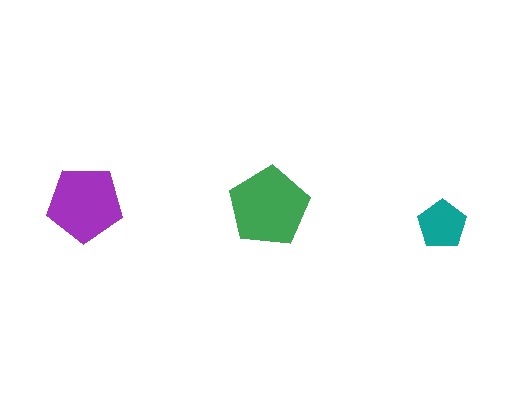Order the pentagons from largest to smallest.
the green one, the purple one, the teal one.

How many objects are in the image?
There are 3 objects in the image.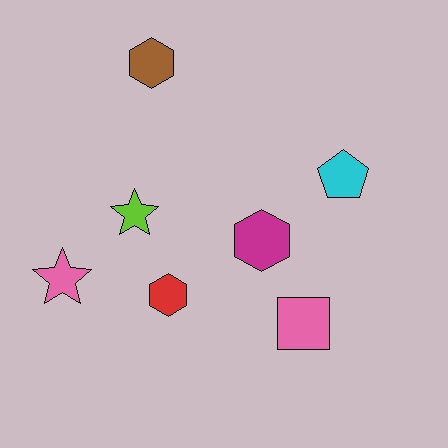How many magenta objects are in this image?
There is 1 magenta object.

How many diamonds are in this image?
There are no diamonds.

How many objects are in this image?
There are 7 objects.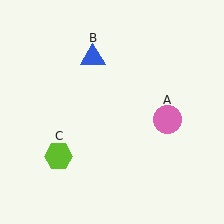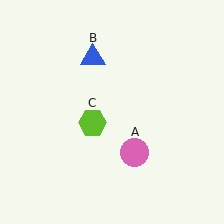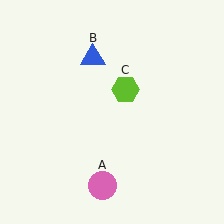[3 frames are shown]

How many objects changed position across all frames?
2 objects changed position: pink circle (object A), lime hexagon (object C).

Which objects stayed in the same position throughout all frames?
Blue triangle (object B) remained stationary.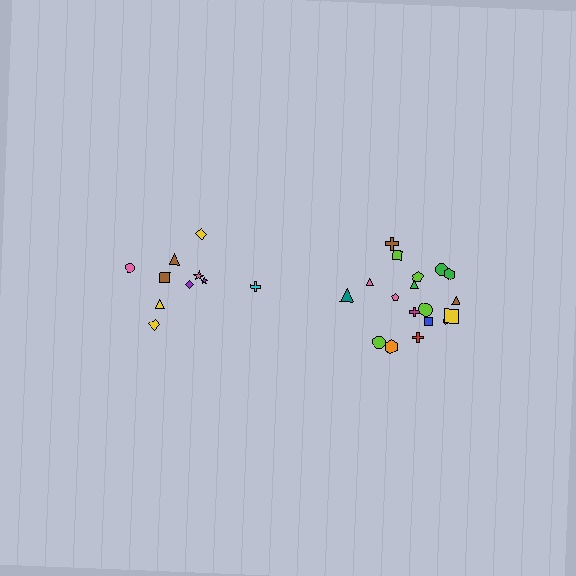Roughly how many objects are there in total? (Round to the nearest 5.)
Roughly 30 objects in total.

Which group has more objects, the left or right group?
The right group.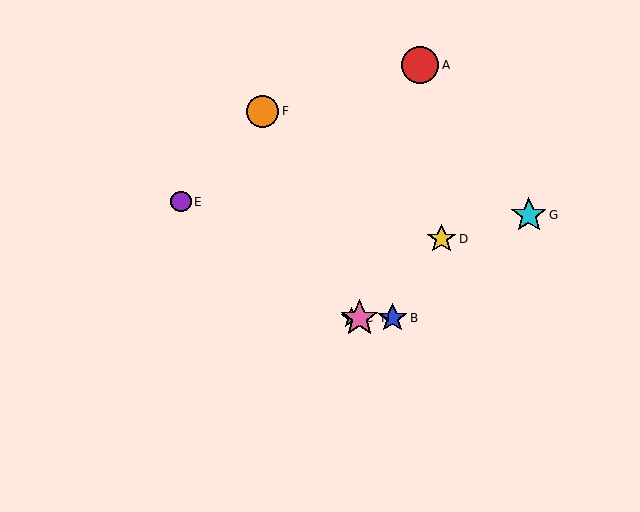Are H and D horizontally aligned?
No, H is at y≈318 and D is at y≈239.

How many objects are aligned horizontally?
3 objects (B, C, H) are aligned horizontally.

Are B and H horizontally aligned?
Yes, both are at y≈318.